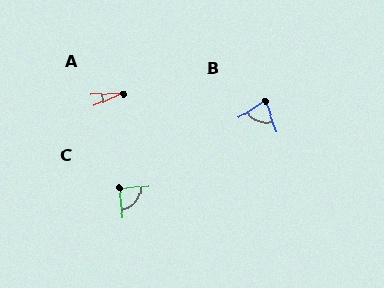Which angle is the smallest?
A, at approximately 20 degrees.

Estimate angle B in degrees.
Approximately 75 degrees.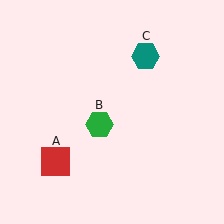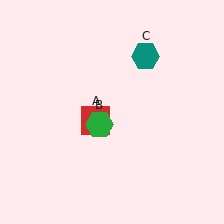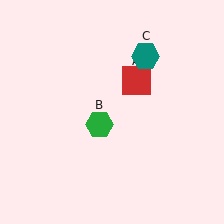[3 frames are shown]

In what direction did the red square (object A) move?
The red square (object A) moved up and to the right.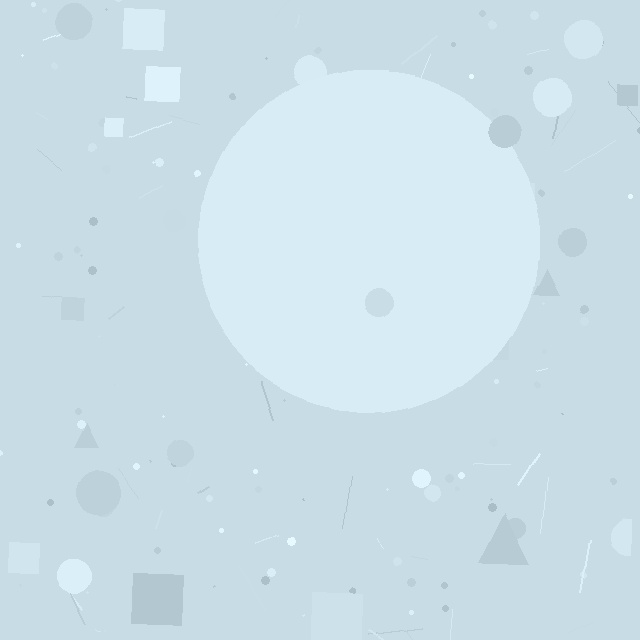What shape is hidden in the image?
A circle is hidden in the image.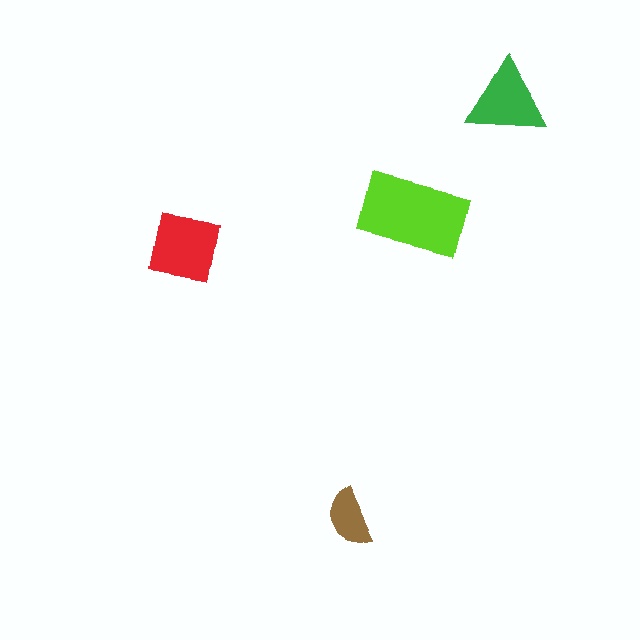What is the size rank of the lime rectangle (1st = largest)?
1st.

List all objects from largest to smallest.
The lime rectangle, the red square, the green triangle, the brown semicircle.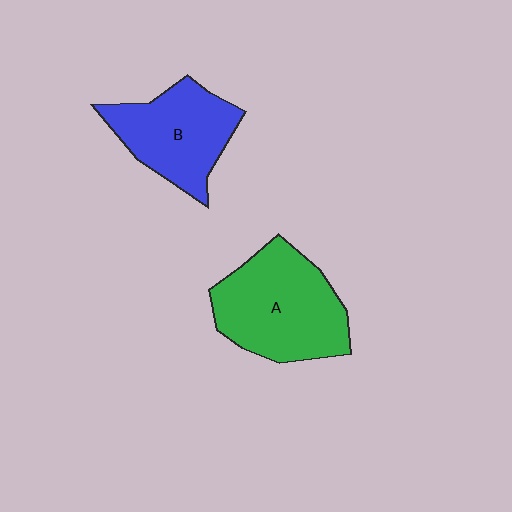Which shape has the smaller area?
Shape B (blue).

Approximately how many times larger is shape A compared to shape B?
Approximately 1.3 times.